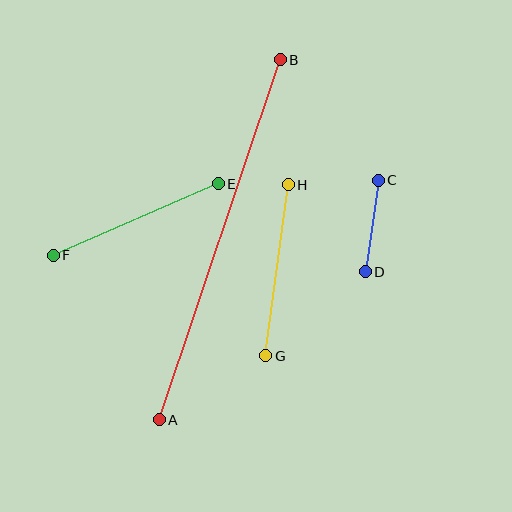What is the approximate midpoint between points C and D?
The midpoint is at approximately (372, 226) pixels.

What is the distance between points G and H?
The distance is approximately 172 pixels.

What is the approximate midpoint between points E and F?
The midpoint is at approximately (136, 219) pixels.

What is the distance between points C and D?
The distance is approximately 93 pixels.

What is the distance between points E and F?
The distance is approximately 180 pixels.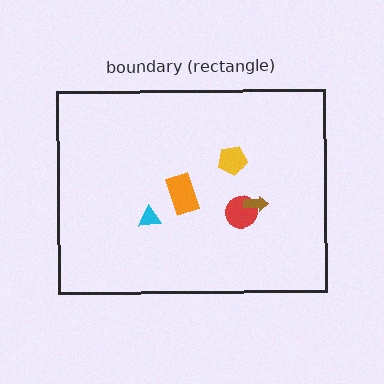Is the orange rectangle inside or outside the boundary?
Inside.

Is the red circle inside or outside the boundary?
Inside.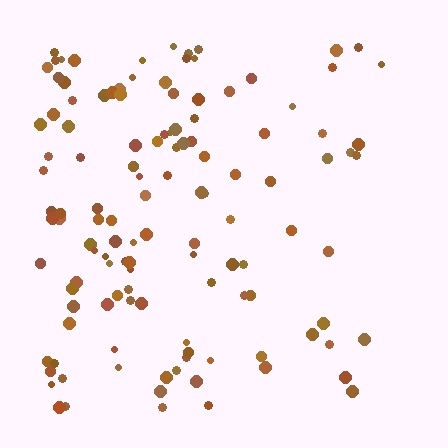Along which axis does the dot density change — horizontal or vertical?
Horizontal.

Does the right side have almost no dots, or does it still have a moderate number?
Still a moderate number, just noticeably fewer than the left.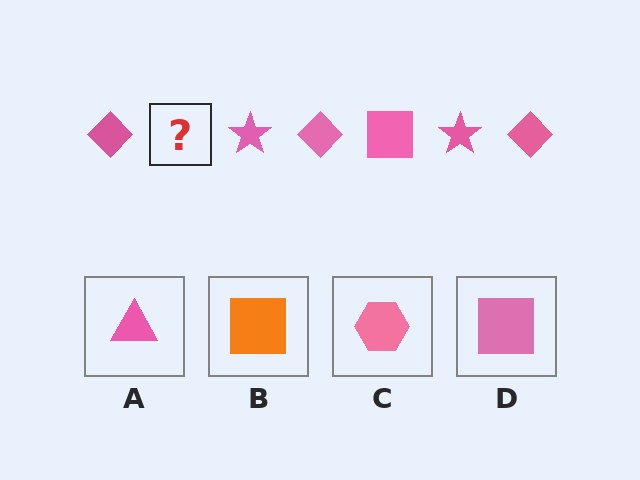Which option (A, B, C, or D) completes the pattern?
D.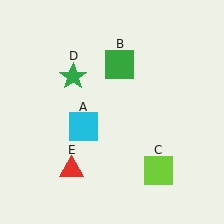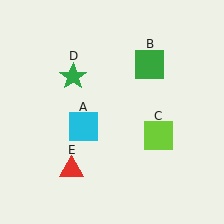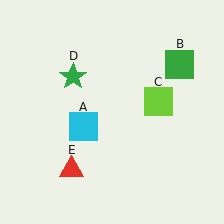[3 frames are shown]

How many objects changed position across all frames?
2 objects changed position: green square (object B), lime square (object C).